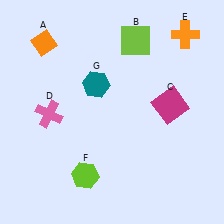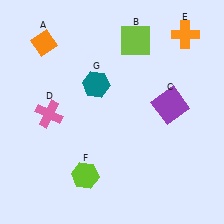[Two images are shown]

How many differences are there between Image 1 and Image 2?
There is 1 difference between the two images.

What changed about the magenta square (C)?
In Image 1, C is magenta. In Image 2, it changed to purple.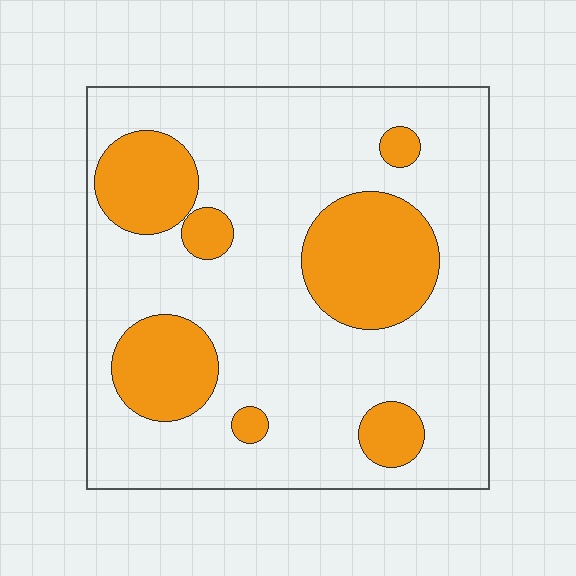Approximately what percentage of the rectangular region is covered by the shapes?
Approximately 25%.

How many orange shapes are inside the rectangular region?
7.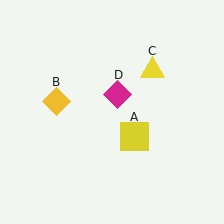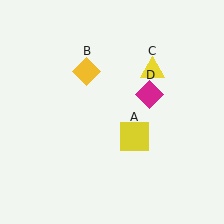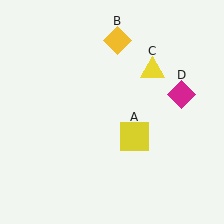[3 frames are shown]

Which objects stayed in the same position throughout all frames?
Yellow square (object A) and yellow triangle (object C) remained stationary.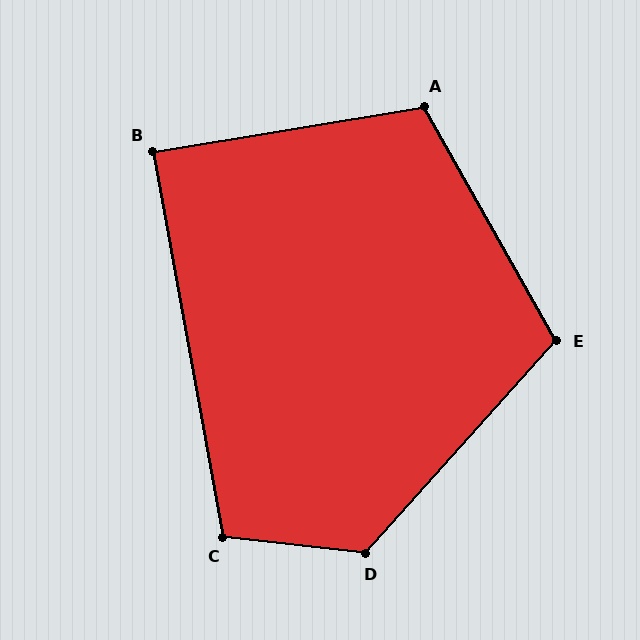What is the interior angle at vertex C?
Approximately 107 degrees (obtuse).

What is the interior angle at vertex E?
Approximately 109 degrees (obtuse).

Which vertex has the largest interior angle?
D, at approximately 125 degrees.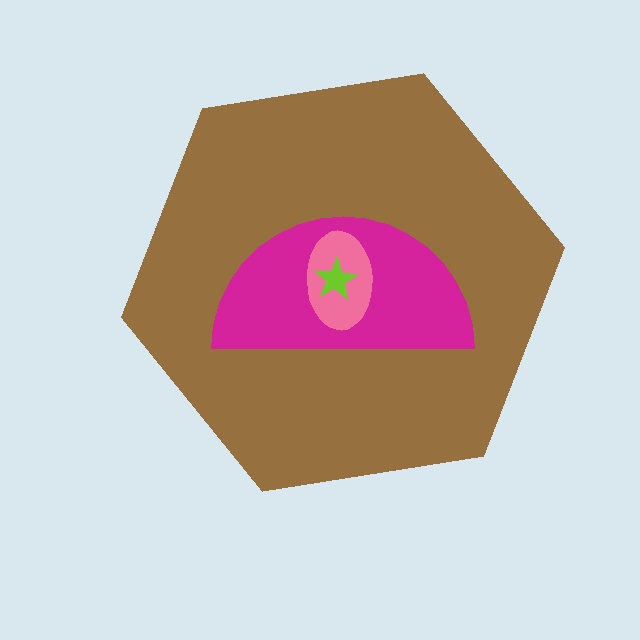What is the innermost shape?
The lime star.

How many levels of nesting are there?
4.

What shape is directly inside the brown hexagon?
The magenta semicircle.